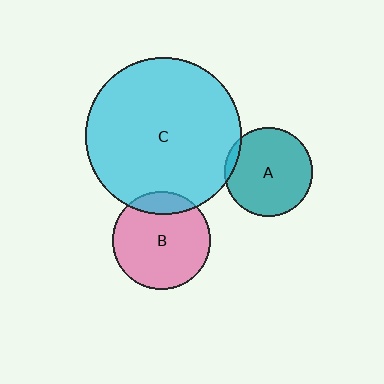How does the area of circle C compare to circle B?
Approximately 2.5 times.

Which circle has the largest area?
Circle C (cyan).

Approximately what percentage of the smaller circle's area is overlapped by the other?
Approximately 5%.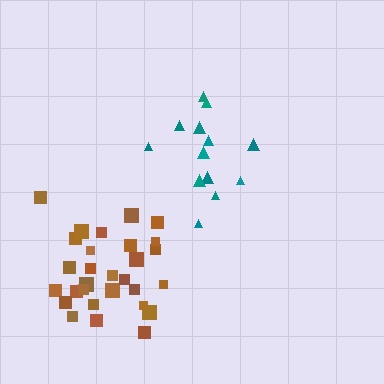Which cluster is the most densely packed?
Brown.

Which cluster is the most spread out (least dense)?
Teal.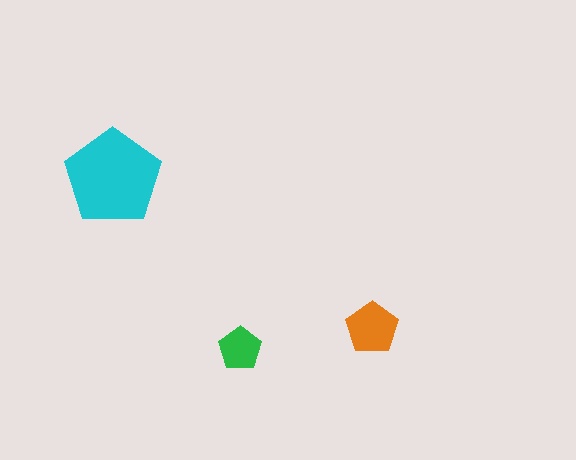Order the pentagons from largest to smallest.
the cyan one, the orange one, the green one.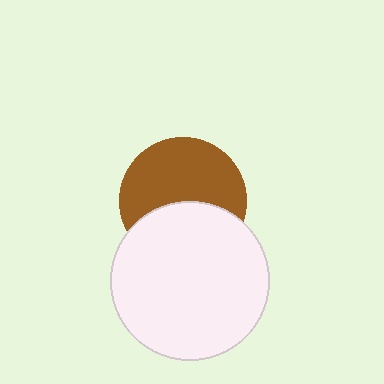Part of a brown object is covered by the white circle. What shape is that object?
It is a circle.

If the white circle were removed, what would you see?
You would see the complete brown circle.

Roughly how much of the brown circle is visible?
About half of it is visible (roughly 59%).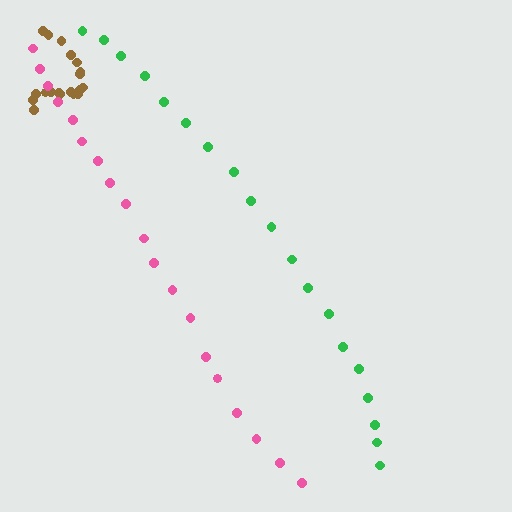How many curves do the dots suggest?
There are 3 distinct paths.